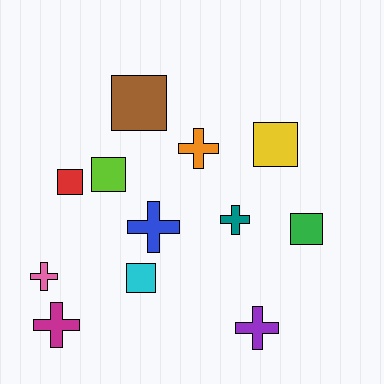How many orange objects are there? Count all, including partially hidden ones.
There is 1 orange object.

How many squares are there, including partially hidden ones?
There are 6 squares.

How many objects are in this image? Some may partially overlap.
There are 12 objects.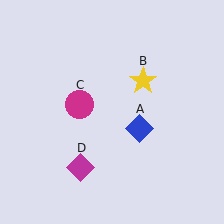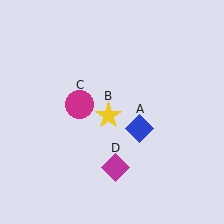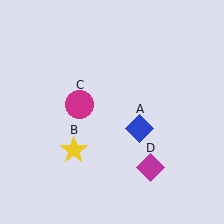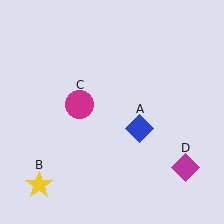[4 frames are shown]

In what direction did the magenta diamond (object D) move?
The magenta diamond (object D) moved right.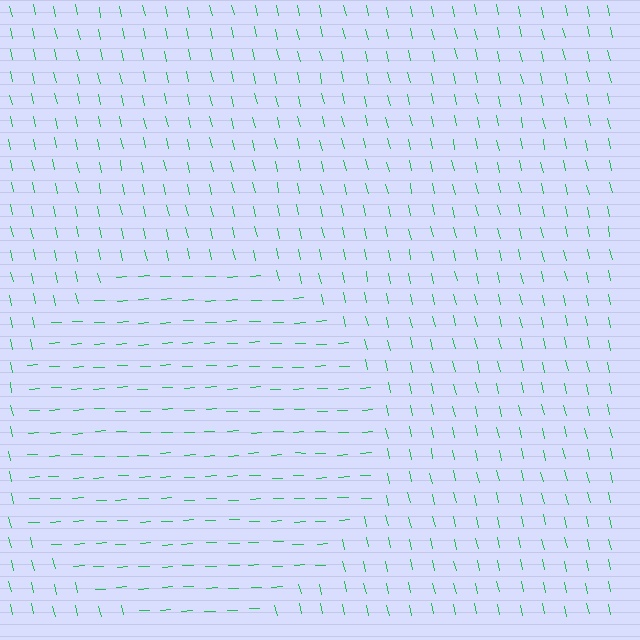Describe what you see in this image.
The image is filled with small green line segments. A circle region in the image has lines oriented differently from the surrounding lines, creating a visible texture boundary.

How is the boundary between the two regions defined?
The boundary is defined purely by a change in line orientation (approximately 80 degrees difference). All lines are the same color and thickness.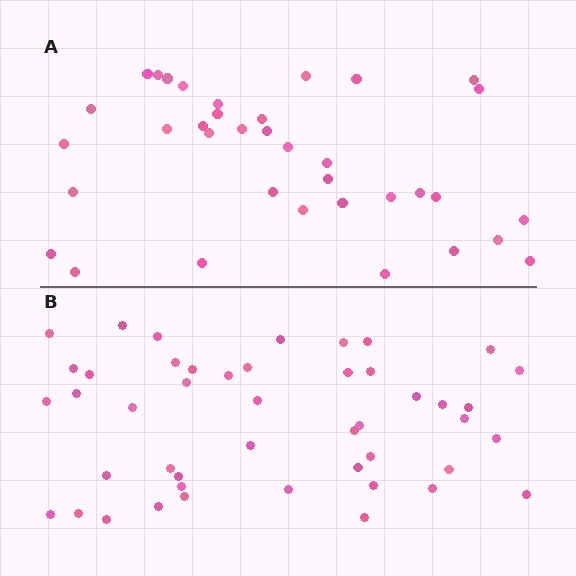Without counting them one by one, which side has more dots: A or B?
Region B (the bottom region) has more dots.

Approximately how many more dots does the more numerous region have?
Region B has roughly 10 or so more dots than region A.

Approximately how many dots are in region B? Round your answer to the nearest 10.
About 50 dots. (The exact count is 46, which rounds to 50.)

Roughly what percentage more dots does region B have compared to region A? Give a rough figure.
About 30% more.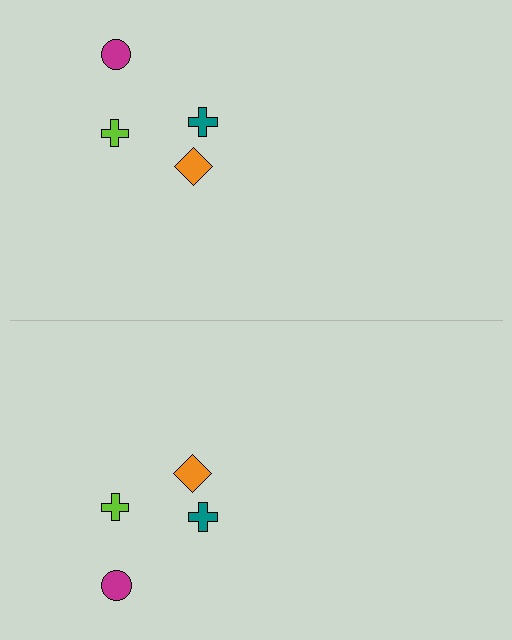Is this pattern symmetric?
Yes, this pattern has bilateral (reflection) symmetry.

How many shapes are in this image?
There are 8 shapes in this image.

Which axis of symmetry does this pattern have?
The pattern has a horizontal axis of symmetry running through the center of the image.